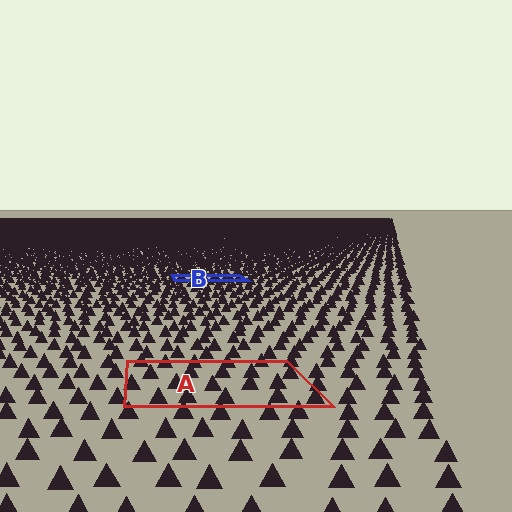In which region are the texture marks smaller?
The texture marks are smaller in region B, because it is farther away.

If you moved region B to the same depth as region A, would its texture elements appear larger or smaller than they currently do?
They would appear larger. At a closer depth, the same texture elements are projected at a bigger on-screen size.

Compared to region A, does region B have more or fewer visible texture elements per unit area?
Region B has more texture elements per unit area — they are packed more densely because it is farther away.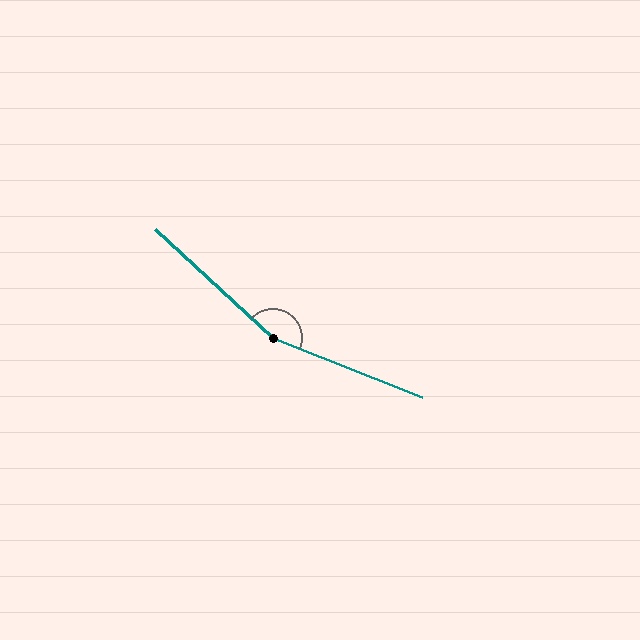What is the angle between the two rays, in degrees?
Approximately 159 degrees.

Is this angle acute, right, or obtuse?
It is obtuse.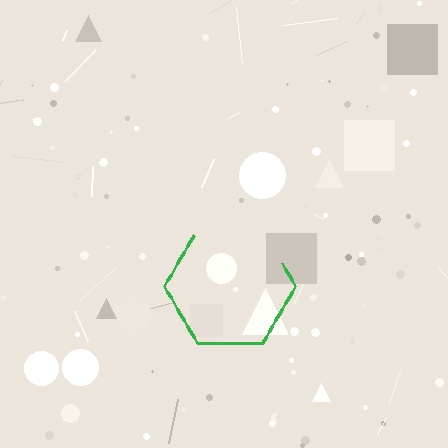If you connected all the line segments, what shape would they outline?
They would outline a hexagon.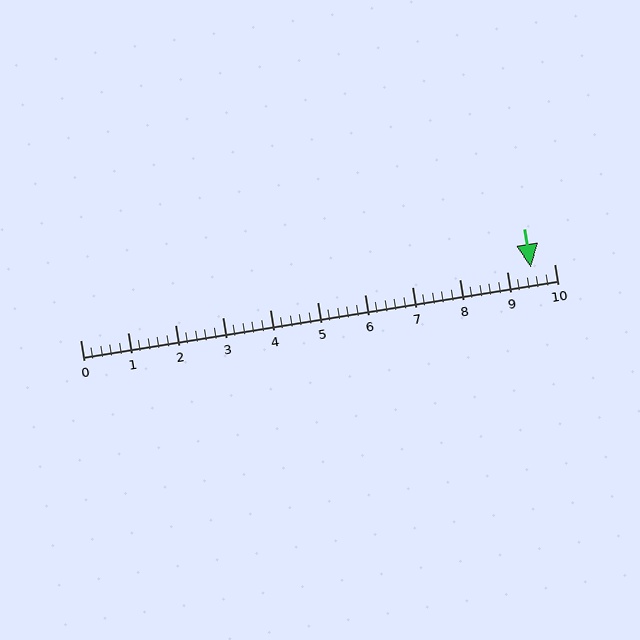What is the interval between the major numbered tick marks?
The major tick marks are spaced 1 units apart.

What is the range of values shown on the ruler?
The ruler shows values from 0 to 10.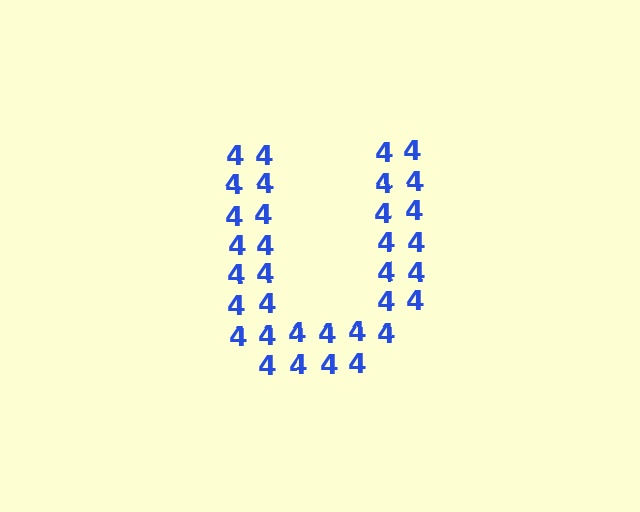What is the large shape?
The large shape is the letter U.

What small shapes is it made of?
It is made of small digit 4's.